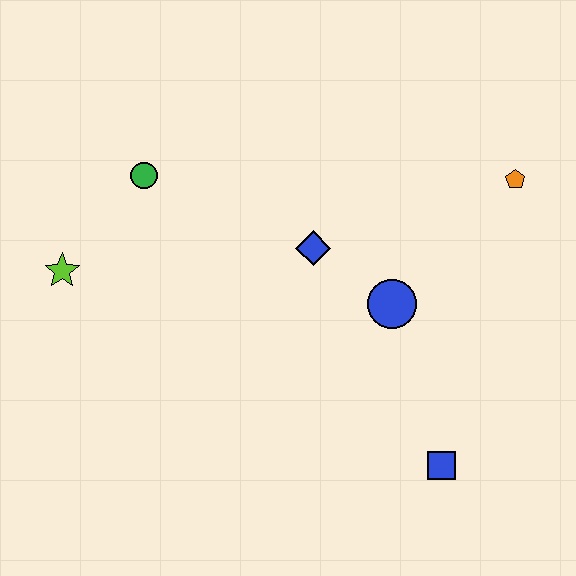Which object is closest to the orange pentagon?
The blue circle is closest to the orange pentagon.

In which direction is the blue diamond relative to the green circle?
The blue diamond is to the right of the green circle.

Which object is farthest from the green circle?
The blue square is farthest from the green circle.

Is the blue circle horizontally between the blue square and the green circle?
Yes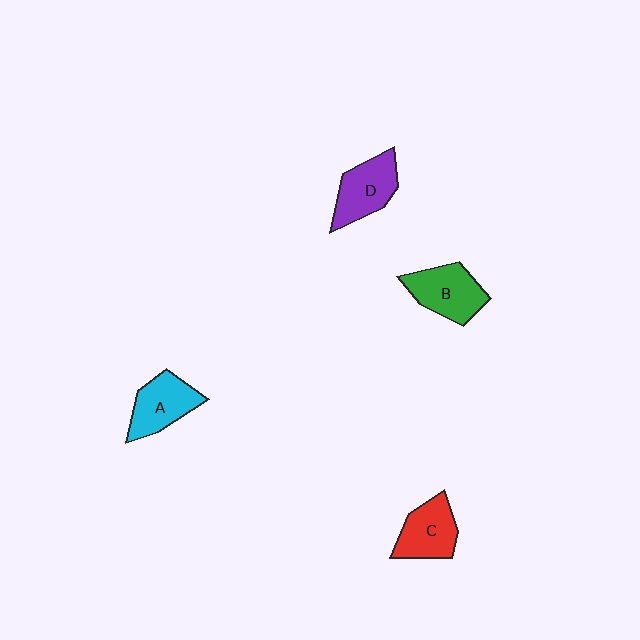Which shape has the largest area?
Shape B (green).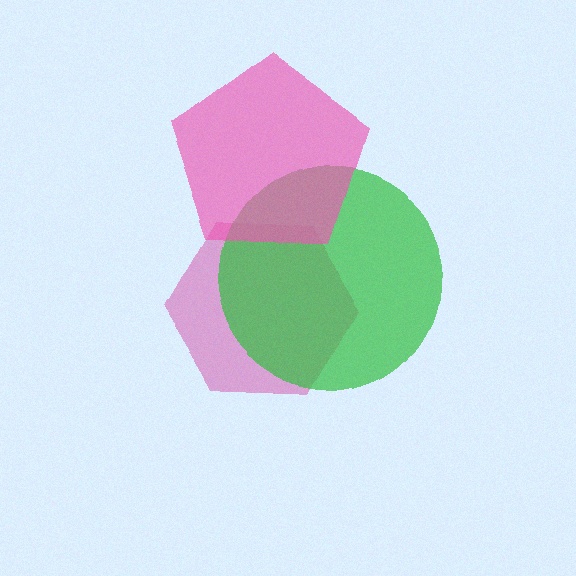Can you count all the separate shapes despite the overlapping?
Yes, there are 3 separate shapes.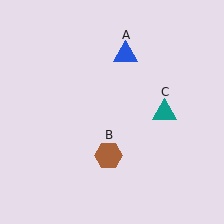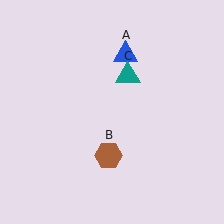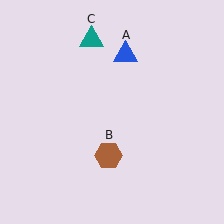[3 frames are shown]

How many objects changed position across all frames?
1 object changed position: teal triangle (object C).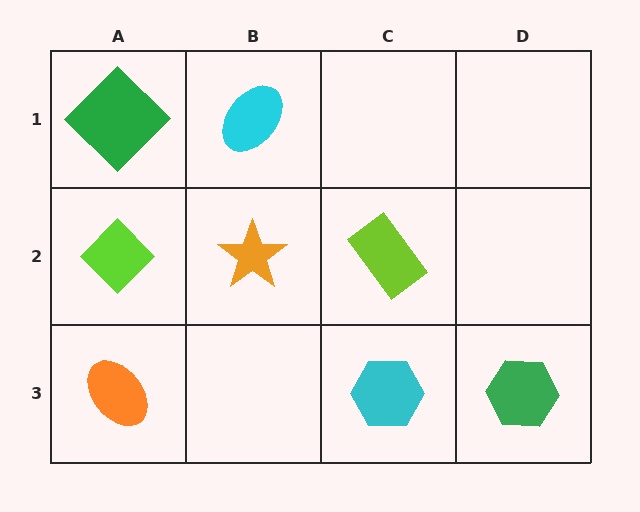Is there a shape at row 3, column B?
No, that cell is empty.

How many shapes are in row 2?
3 shapes.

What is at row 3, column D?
A green hexagon.